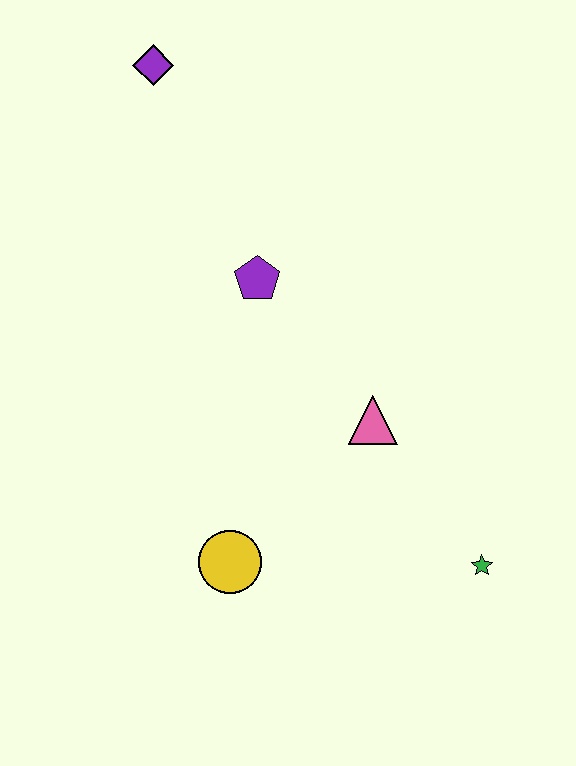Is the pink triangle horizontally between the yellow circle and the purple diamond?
No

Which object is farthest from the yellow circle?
The purple diamond is farthest from the yellow circle.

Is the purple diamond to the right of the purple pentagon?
No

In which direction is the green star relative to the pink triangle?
The green star is below the pink triangle.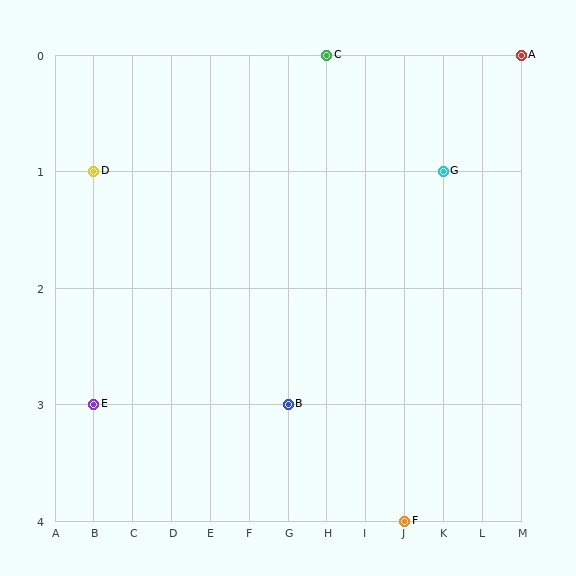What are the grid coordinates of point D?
Point D is at grid coordinates (B, 1).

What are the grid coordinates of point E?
Point E is at grid coordinates (B, 3).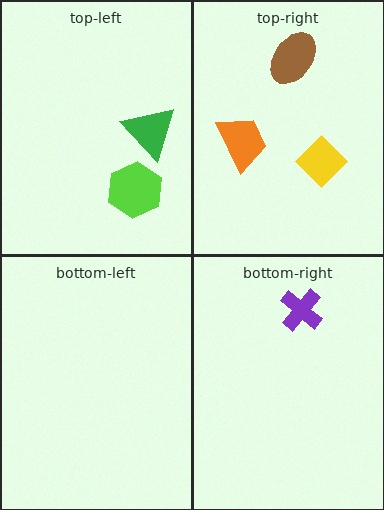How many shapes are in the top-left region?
2.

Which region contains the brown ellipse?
The top-right region.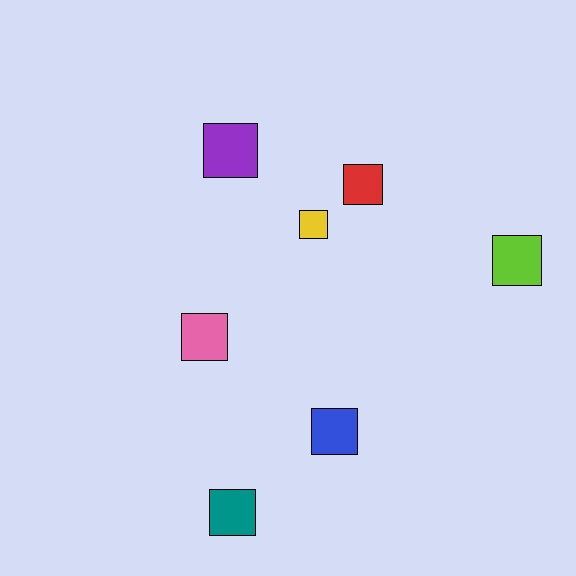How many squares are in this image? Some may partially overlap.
There are 7 squares.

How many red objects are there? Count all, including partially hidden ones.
There is 1 red object.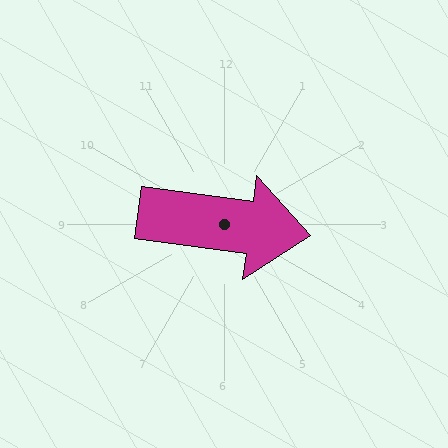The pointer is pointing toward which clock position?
Roughly 3 o'clock.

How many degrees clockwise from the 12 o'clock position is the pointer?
Approximately 98 degrees.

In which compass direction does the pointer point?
East.